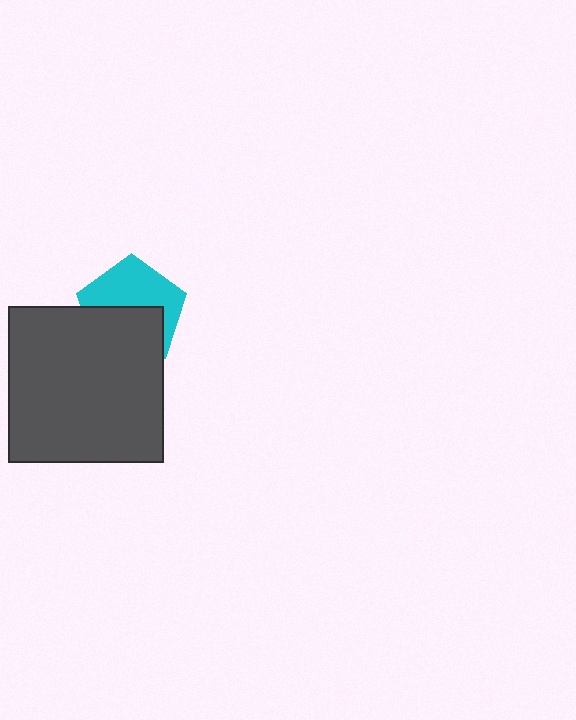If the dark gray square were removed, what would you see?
You would see the complete cyan pentagon.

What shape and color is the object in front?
The object in front is a dark gray square.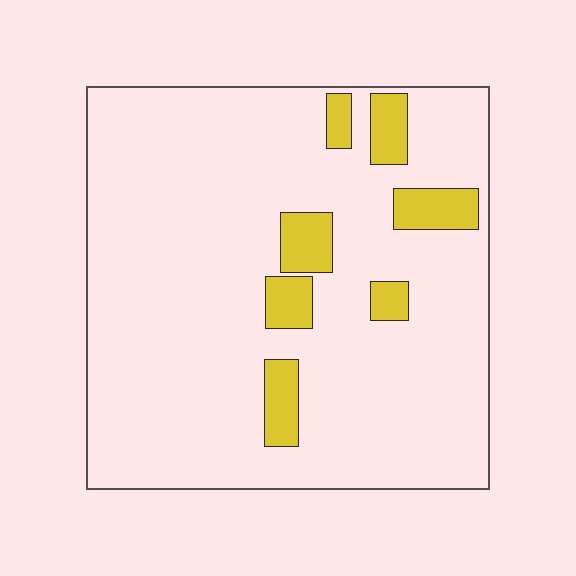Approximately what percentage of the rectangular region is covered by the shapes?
Approximately 10%.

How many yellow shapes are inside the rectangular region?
7.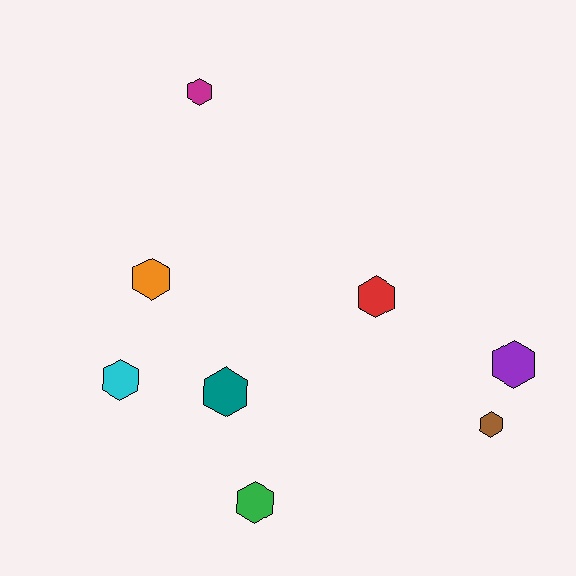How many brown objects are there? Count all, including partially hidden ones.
There is 1 brown object.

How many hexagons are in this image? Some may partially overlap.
There are 8 hexagons.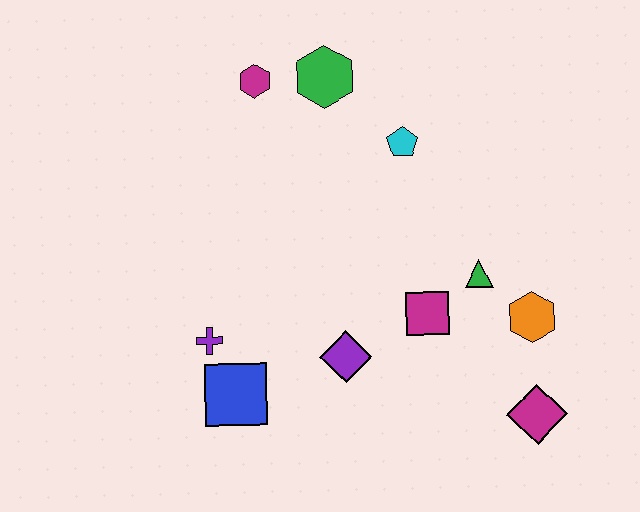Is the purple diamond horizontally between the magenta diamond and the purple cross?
Yes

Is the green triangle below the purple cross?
No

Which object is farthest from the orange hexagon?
The magenta hexagon is farthest from the orange hexagon.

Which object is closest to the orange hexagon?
The green triangle is closest to the orange hexagon.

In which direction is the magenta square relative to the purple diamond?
The magenta square is to the right of the purple diamond.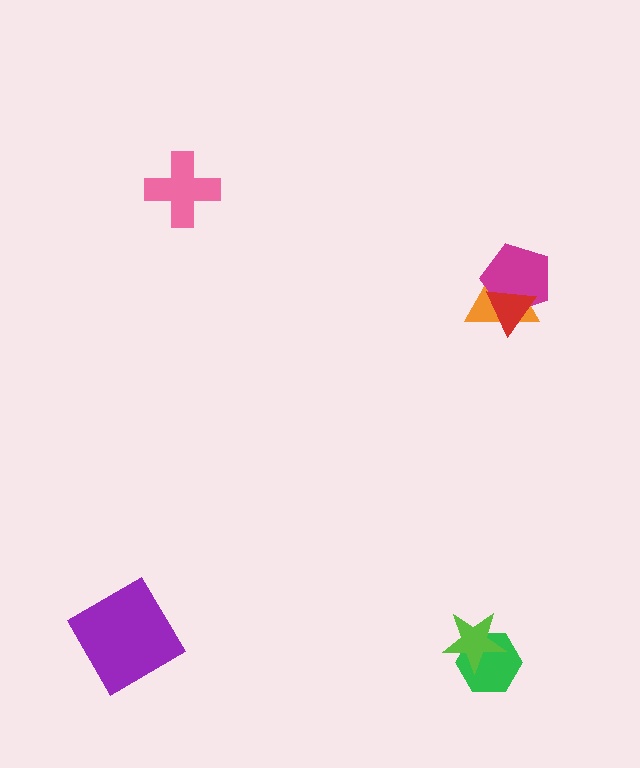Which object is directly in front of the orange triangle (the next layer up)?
The magenta pentagon is directly in front of the orange triangle.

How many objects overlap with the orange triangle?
2 objects overlap with the orange triangle.